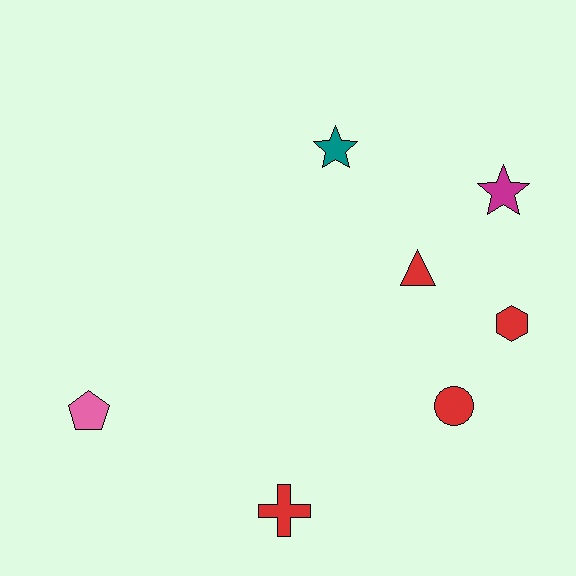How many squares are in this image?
There are no squares.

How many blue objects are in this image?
There are no blue objects.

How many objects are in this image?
There are 7 objects.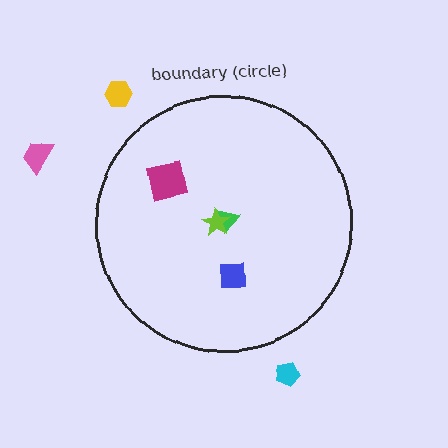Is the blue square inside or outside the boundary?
Inside.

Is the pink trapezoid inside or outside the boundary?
Outside.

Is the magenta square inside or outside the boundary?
Inside.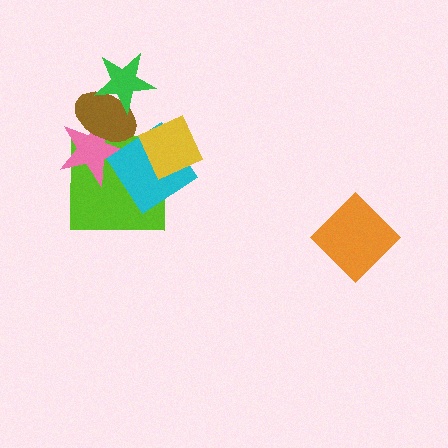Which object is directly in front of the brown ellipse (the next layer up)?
The green star is directly in front of the brown ellipse.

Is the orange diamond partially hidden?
No, no other shape covers it.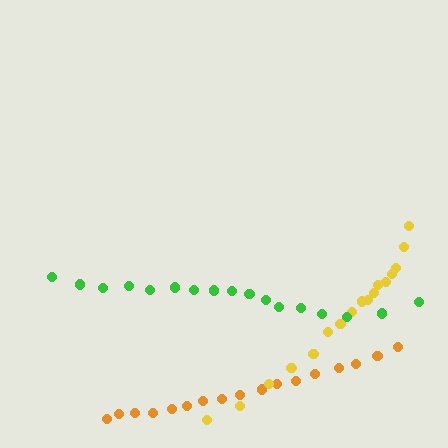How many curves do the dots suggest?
There are 3 distinct paths.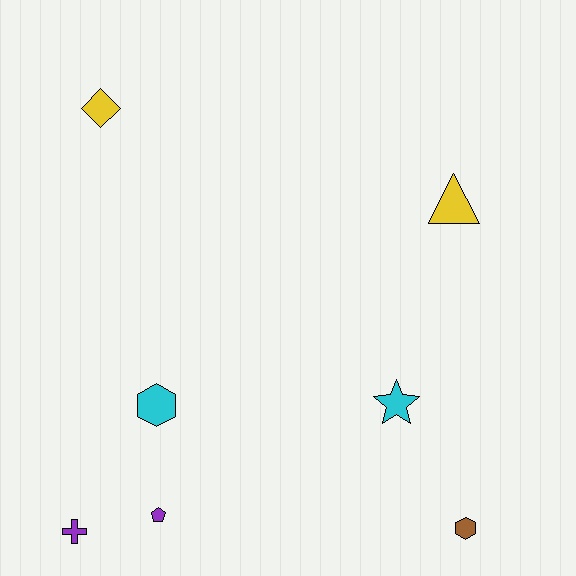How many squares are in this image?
There are no squares.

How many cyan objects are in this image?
There are 2 cyan objects.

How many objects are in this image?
There are 7 objects.